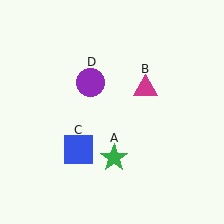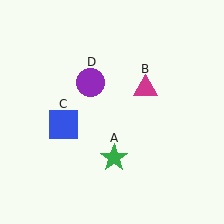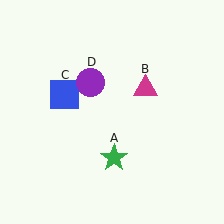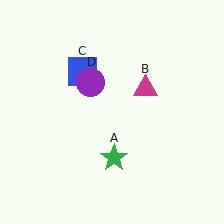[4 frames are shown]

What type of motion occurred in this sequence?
The blue square (object C) rotated clockwise around the center of the scene.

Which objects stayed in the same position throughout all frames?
Green star (object A) and magenta triangle (object B) and purple circle (object D) remained stationary.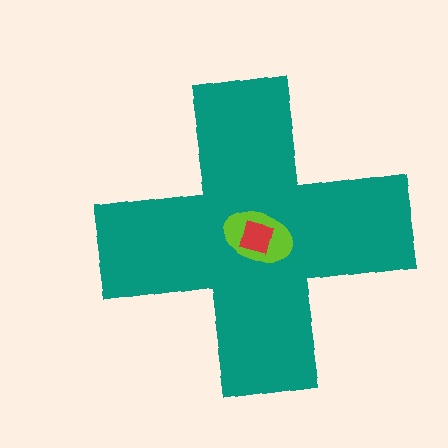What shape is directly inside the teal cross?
The lime ellipse.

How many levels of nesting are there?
3.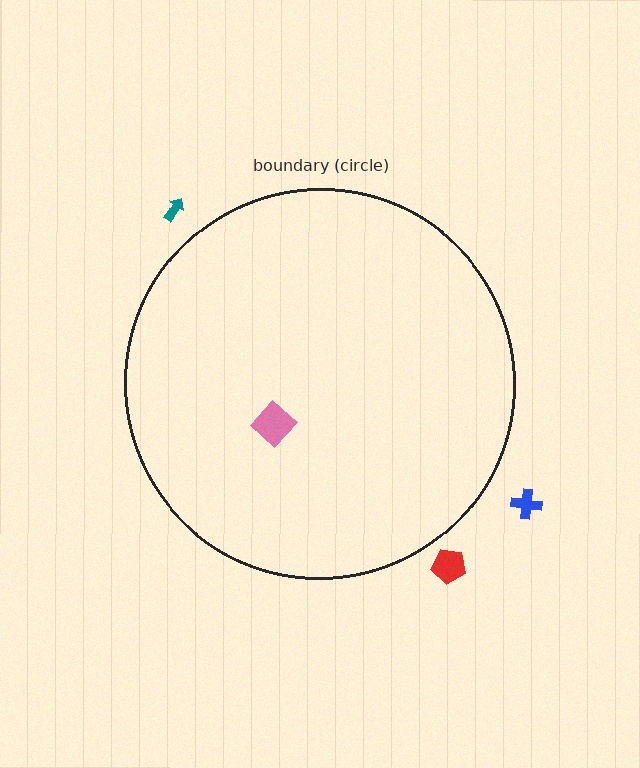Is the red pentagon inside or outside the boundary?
Outside.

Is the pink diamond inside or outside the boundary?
Inside.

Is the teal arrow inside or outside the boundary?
Outside.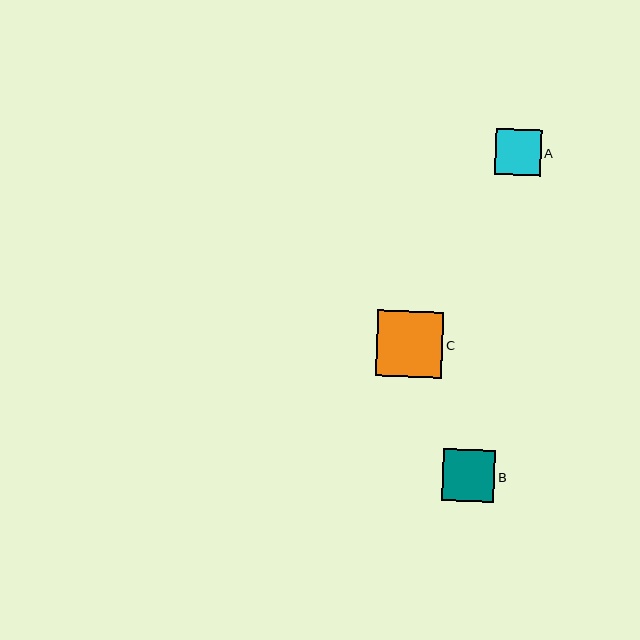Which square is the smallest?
Square A is the smallest with a size of approximately 46 pixels.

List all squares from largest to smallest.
From largest to smallest: C, B, A.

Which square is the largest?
Square C is the largest with a size of approximately 66 pixels.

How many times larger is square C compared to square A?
Square C is approximately 1.4 times the size of square A.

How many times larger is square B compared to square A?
Square B is approximately 1.2 times the size of square A.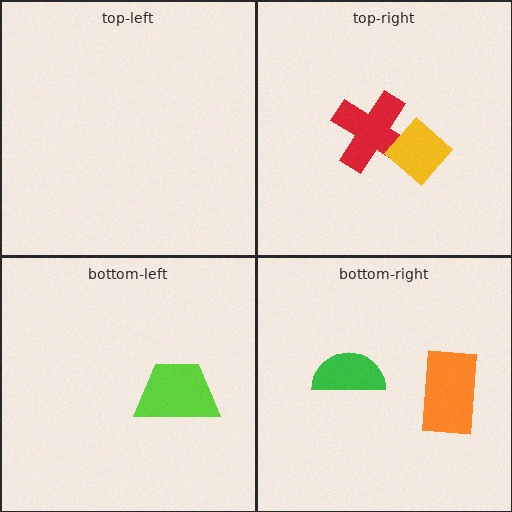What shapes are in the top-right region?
The red cross, the yellow diamond.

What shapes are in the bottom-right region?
The green semicircle, the orange rectangle.